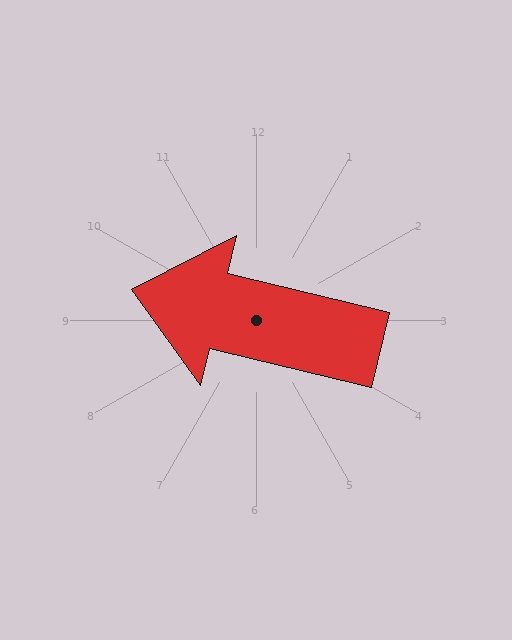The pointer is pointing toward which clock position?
Roughly 9 o'clock.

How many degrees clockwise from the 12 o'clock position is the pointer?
Approximately 284 degrees.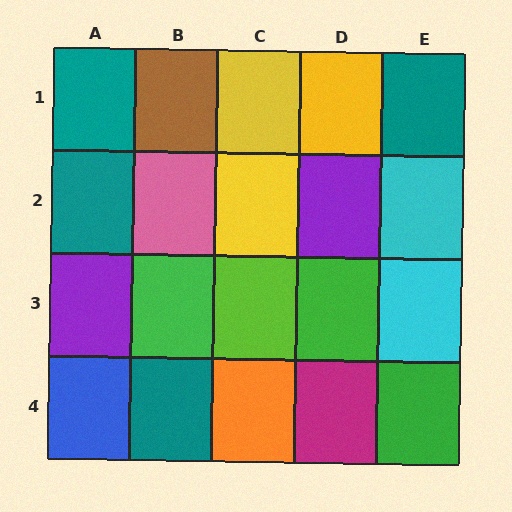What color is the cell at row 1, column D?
Yellow.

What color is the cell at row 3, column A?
Purple.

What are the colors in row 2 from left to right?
Teal, pink, yellow, purple, cyan.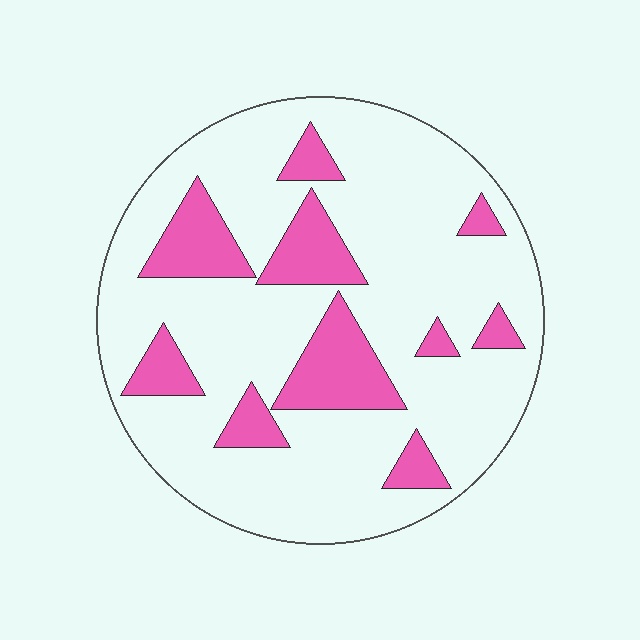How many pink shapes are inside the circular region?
10.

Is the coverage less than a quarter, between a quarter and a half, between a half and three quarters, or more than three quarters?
Less than a quarter.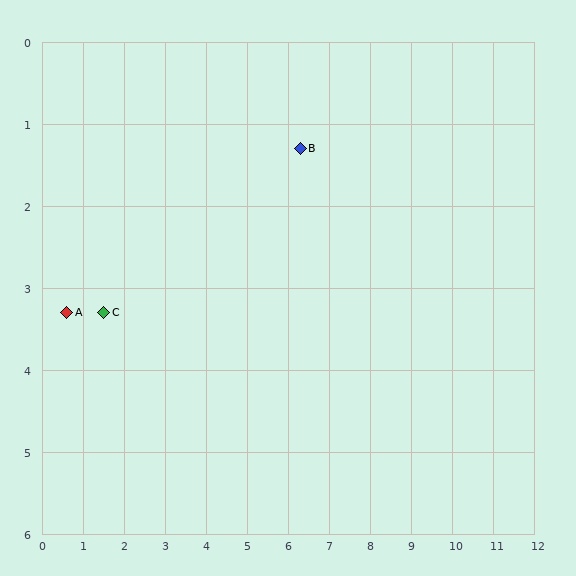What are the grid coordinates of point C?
Point C is at approximately (1.5, 3.3).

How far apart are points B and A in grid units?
Points B and A are about 6.0 grid units apart.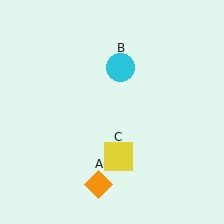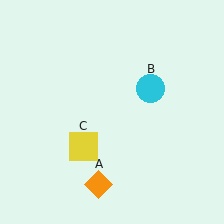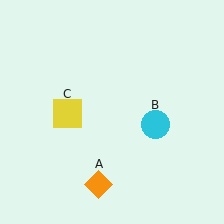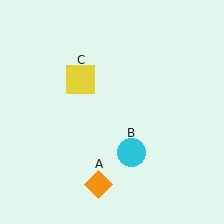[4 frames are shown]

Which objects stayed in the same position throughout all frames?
Orange diamond (object A) remained stationary.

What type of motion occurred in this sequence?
The cyan circle (object B), yellow square (object C) rotated clockwise around the center of the scene.